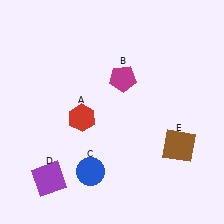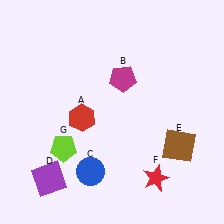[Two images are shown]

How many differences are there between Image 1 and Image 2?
There are 2 differences between the two images.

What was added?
A red star (F), a lime pentagon (G) were added in Image 2.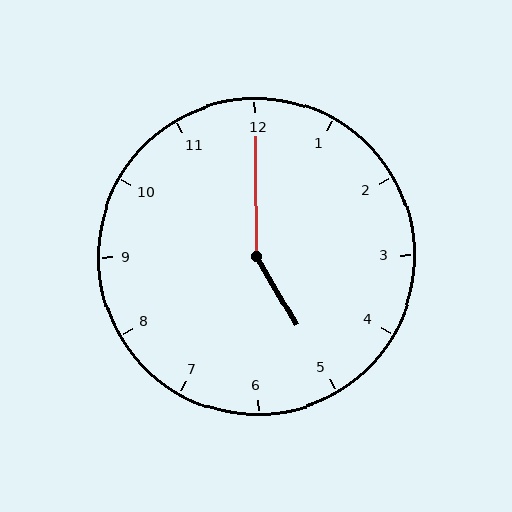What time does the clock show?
5:00.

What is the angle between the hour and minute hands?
Approximately 150 degrees.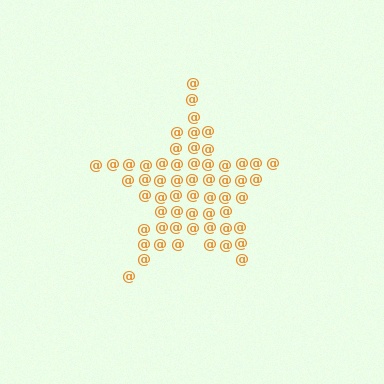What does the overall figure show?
The overall figure shows a star.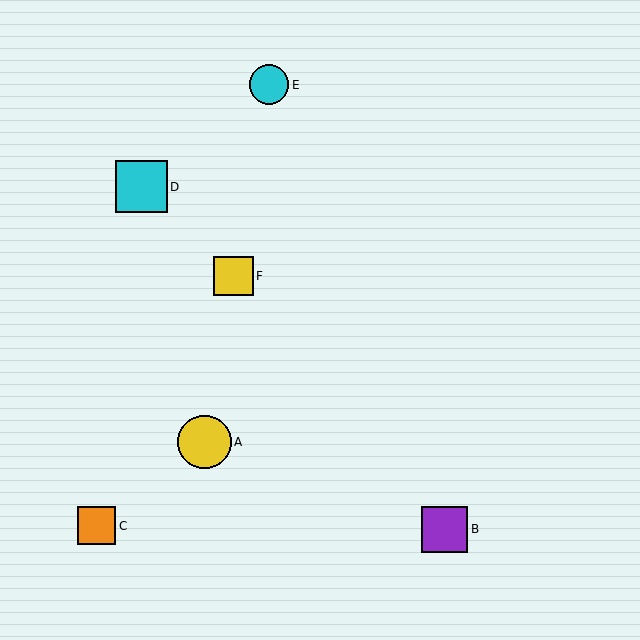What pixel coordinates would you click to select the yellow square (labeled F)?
Click at (233, 276) to select the yellow square F.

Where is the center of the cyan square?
The center of the cyan square is at (141, 187).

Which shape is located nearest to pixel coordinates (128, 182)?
The cyan square (labeled D) at (141, 187) is nearest to that location.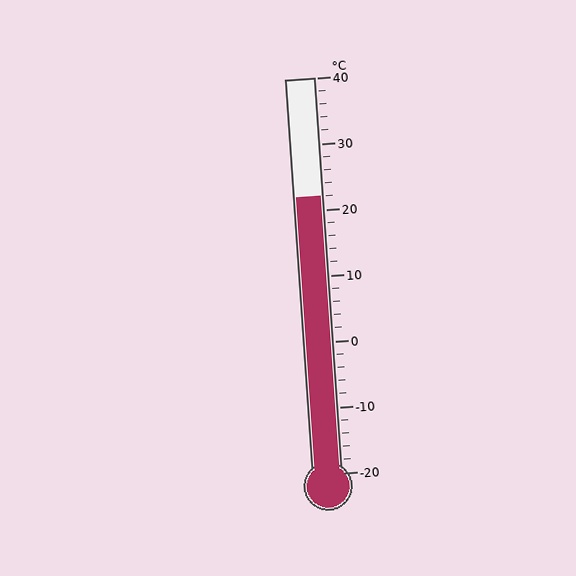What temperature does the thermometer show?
The thermometer shows approximately 22°C.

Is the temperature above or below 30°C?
The temperature is below 30°C.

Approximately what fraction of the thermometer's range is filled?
The thermometer is filled to approximately 70% of its range.